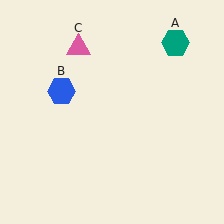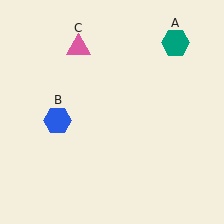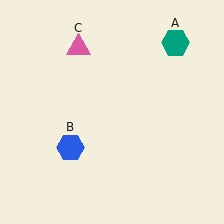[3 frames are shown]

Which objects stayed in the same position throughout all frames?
Teal hexagon (object A) and pink triangle (object C) remained stationary.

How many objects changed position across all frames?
1 object changed position: blue hexagon (object B).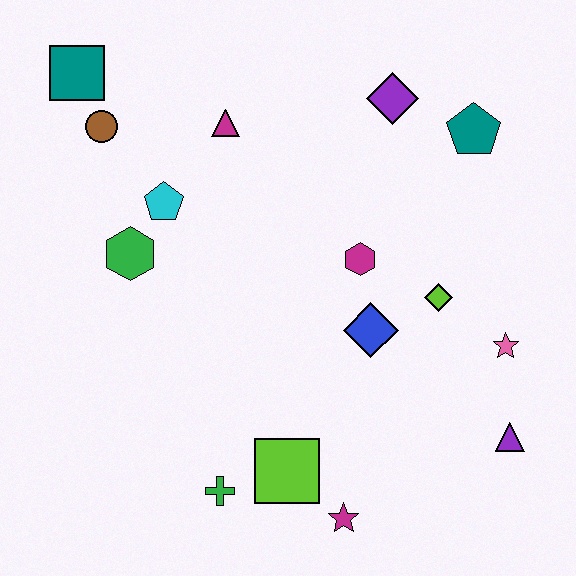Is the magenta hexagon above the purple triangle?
Yes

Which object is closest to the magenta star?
The lime square is closest to the magenta star.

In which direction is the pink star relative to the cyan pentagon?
The pink star is to the right of the cyan pentagon.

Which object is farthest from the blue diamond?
The teal square is farthest from the blue diamond.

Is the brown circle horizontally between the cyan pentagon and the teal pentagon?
No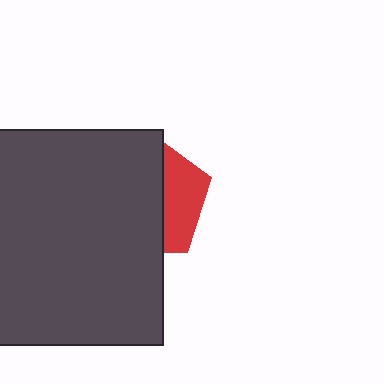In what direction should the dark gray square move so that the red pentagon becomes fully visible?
The dark gray square should move left. That is the shortest direction to clear the overlap and leave the red pentagon fully visible.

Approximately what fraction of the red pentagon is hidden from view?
Roughly 67% of the red pentagon is hidden behind the dark gray square.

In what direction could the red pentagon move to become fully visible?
The red pentagon could move right. That would shift it out from behind the dark gray square entirely.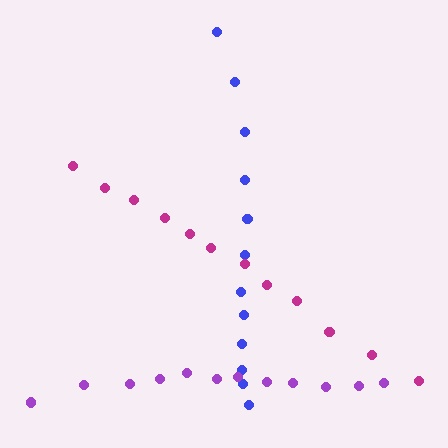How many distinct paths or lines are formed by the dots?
There are 3 distinct paths.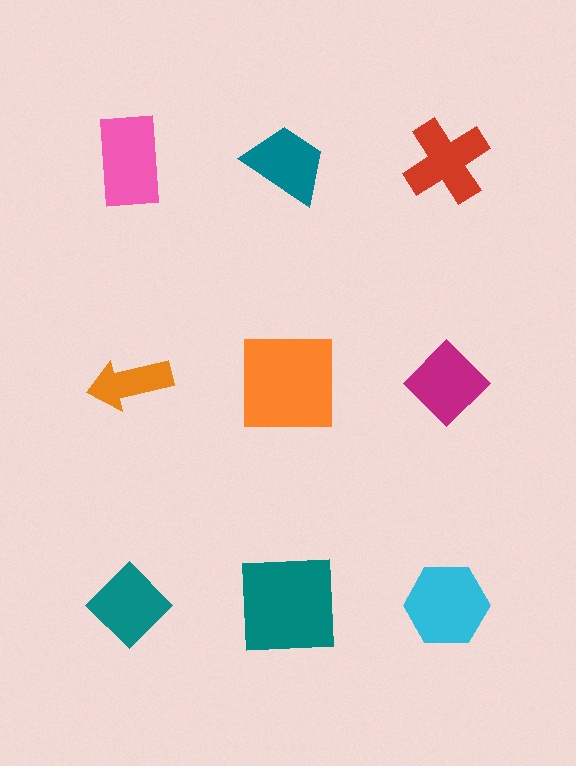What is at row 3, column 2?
A teal square.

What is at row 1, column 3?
A red cross.